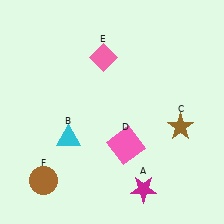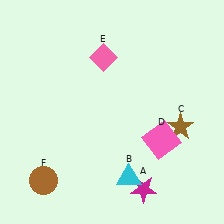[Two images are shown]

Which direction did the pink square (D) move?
The pink square (D) moved right.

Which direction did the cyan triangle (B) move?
The cyan triangle (B) moved right.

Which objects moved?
The objects that moved are: the cyan triangle (B), the pink square (D).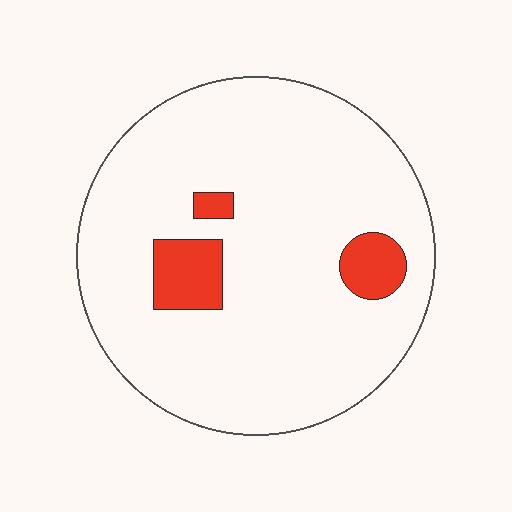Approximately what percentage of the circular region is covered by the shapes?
Approximately 10%.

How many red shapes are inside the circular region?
3.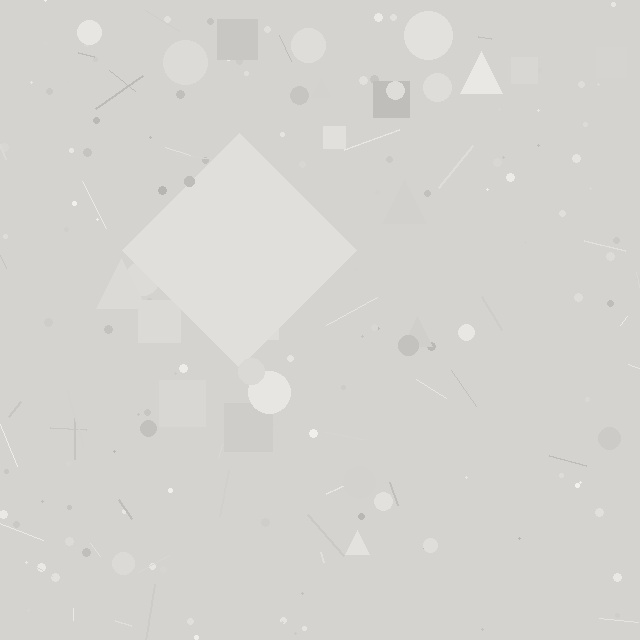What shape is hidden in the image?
A diamond is hidden in the image.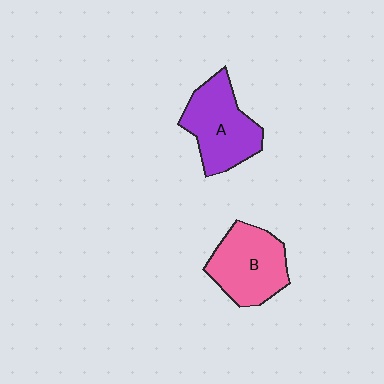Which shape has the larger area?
Shape A (purple).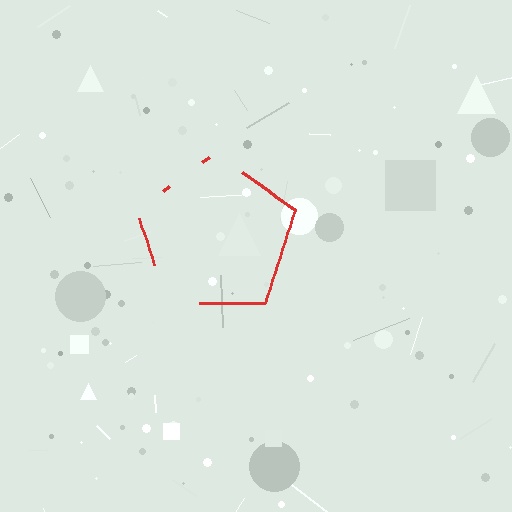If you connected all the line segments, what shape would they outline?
They would outline a pentagon.